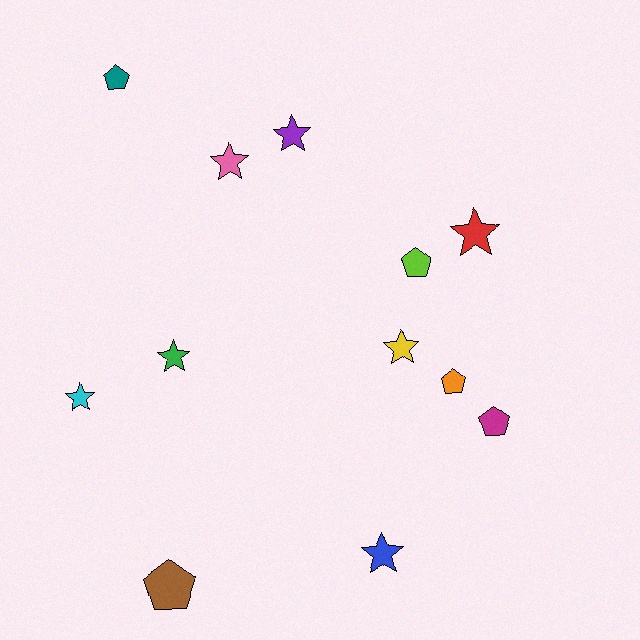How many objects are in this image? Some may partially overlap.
There are 12 objects.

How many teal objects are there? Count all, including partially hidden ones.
There is 1 teal object.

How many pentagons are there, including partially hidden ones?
There are 5 pentagons.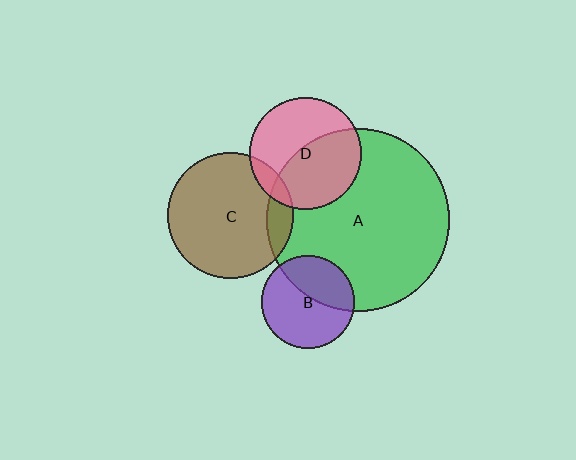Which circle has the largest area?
Circle A (green).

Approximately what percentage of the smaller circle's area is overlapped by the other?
Approximately 40%.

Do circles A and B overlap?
Yes.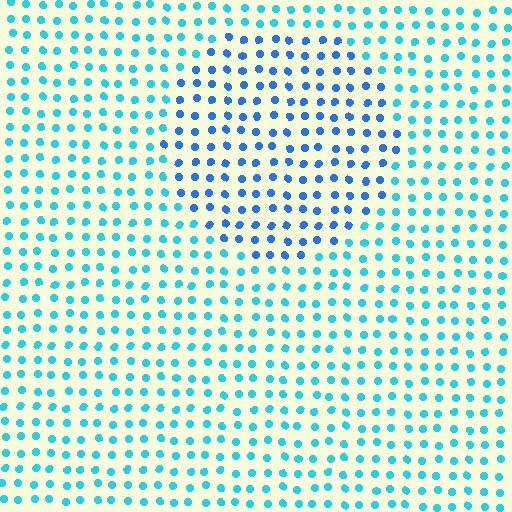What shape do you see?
I see a circle.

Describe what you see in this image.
The image is filled with small cyan elements in a uniform arrangement. A circle-shaped region is visible where the elements are tinted to a slightly different hue, forming a subtle color boundary.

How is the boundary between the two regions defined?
The boundary is defined purely by a slight shift in hue (about 32 degrees). Spacing, size, and orientation are identical on both sides.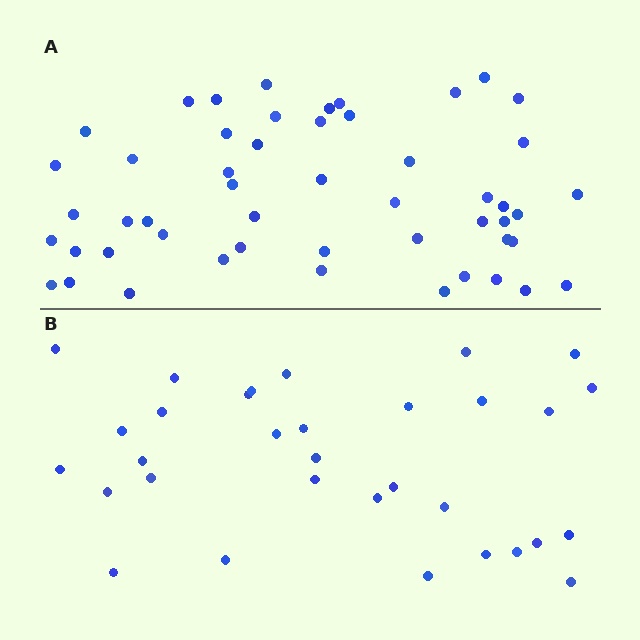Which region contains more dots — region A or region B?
Region A (the top region) has more dots.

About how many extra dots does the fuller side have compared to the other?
Region A has approximately 20 more dots than region B.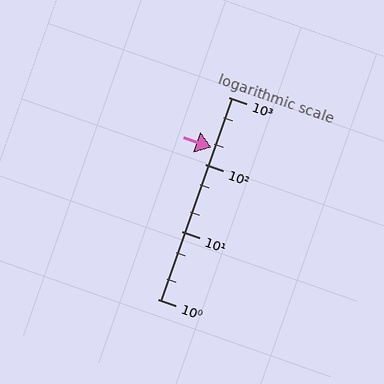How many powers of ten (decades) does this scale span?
The scale spans 3 decades, from 1 to 1000.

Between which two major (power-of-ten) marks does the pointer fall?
The pointer is between 100 and 1000.